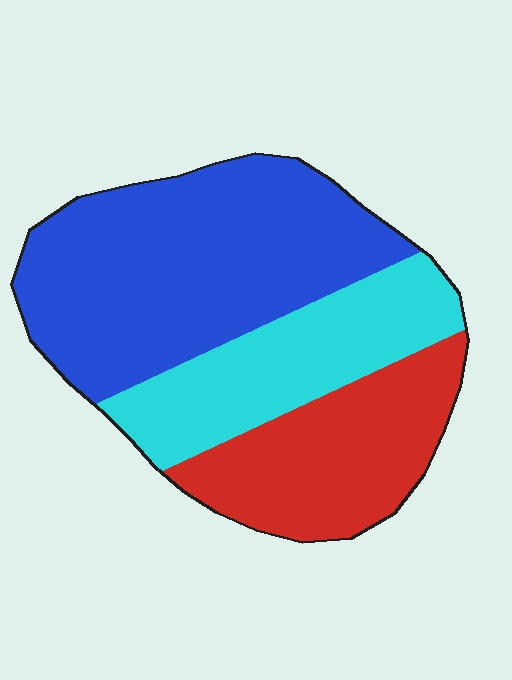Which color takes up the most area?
Blue, at roughly 50%.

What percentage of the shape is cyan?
Cyan takes up between a quarter and a half of the shape.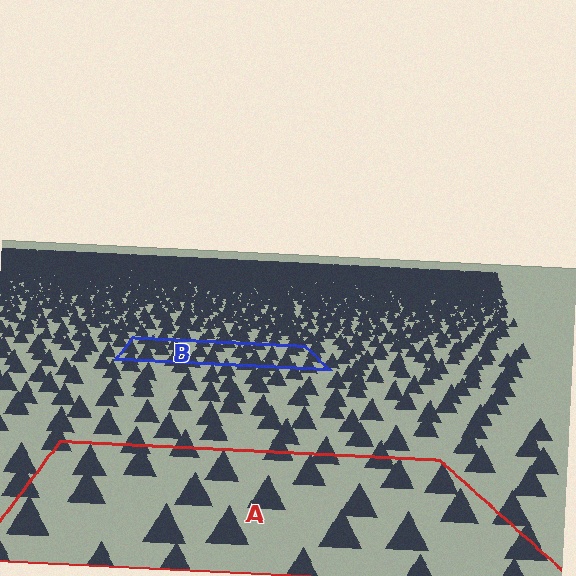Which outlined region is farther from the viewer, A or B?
Region B is farther from the viewer — the texture elements inside it appear smaller and more densely packed.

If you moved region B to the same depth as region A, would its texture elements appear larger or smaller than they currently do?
They would appear larger. At a closer depth, the same texture elements are projected at a bigger on-screen size.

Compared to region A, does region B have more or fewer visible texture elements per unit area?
Region B has more texture elements per unit area — they are packed more densely because it is farther away.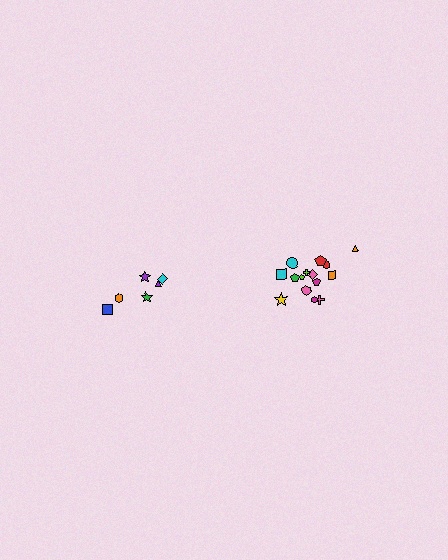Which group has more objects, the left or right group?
The right group.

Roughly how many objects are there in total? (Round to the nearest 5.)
Roughly 20 objects in total.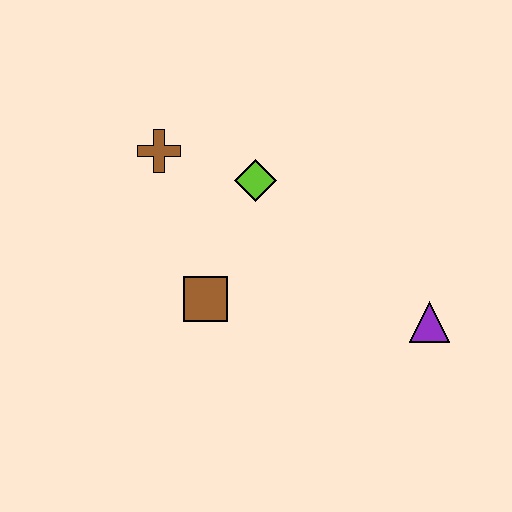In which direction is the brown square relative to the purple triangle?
The brown square is to the left of the purple triangle.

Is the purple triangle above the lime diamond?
No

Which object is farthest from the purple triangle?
The brown cross is farthest from the purple triangle.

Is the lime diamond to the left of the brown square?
No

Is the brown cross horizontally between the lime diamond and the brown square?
No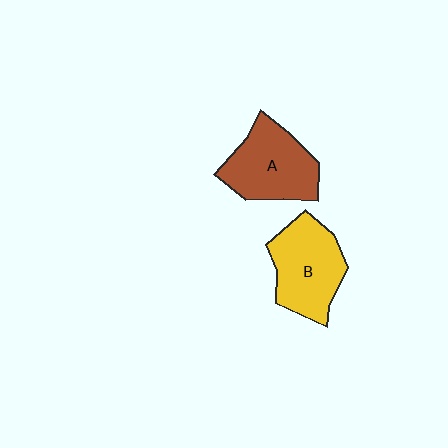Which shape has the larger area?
Shape B (yellow).